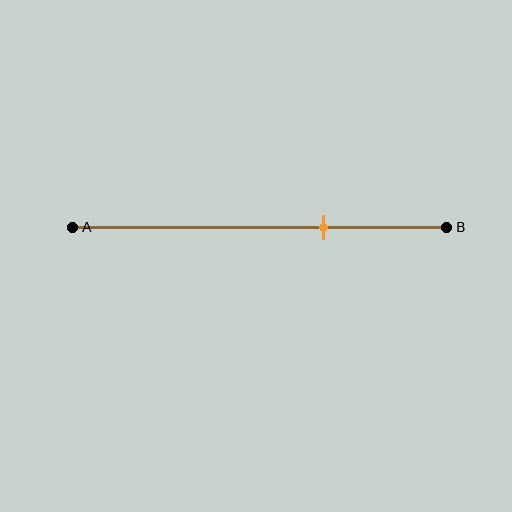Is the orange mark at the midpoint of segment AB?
No, the mark is at about 65% from A, not at the 50% midpoint.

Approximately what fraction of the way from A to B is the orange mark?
The orange mark is approximately 65% of the way from A to B.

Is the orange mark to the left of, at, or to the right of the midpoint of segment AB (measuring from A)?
The orange mark is to the right of the midpoint of segment AB.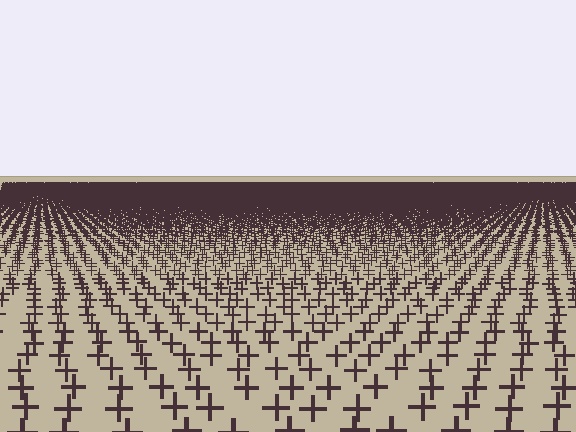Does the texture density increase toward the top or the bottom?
Density increases toward the top.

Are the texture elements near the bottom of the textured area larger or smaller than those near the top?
Larger. Near the bottom, elements are closer to the viewer and appear at a bigger on-screen size.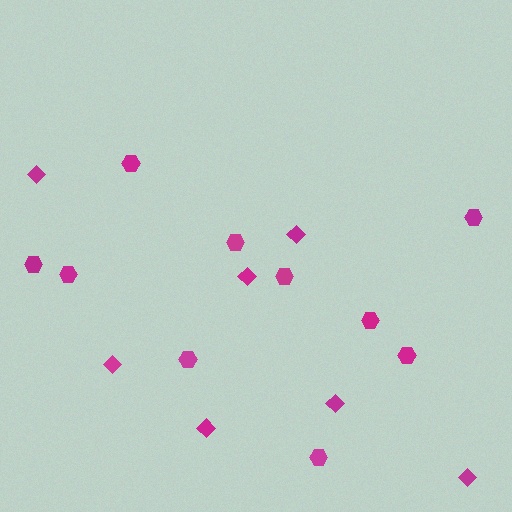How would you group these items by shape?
There are 2 groups: one group of diamonds (7) and one group of hexagons (10).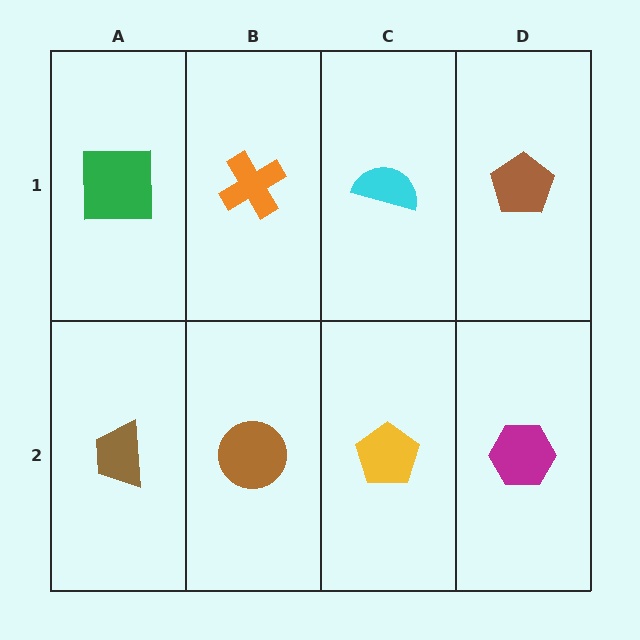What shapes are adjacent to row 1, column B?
A brown circle (row 2, column B), a green square (row 1, column A), a cyan semicircle (row 1, column C).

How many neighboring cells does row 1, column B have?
3.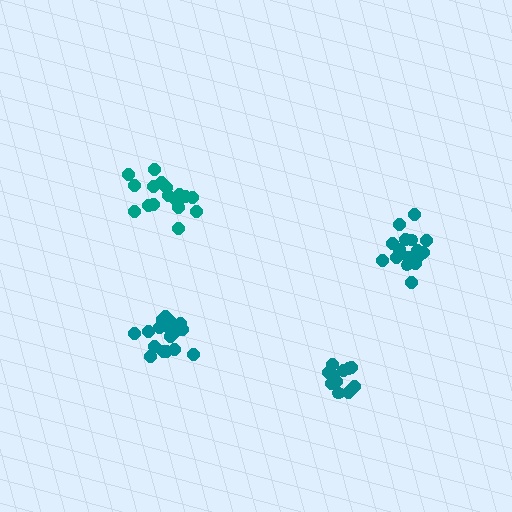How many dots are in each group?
Group 1: 18 dots, Group 2: 12 dots, Group 3: 18 dots, Group 4: 17 dots (65 total).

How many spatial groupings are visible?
There are 4 spatial groupings.